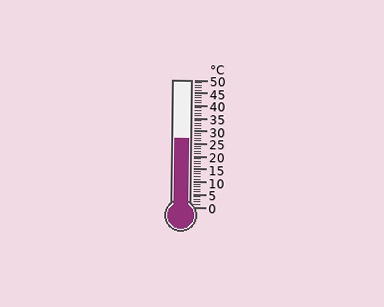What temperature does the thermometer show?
The thermometer shows approximately 27°C.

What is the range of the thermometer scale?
The thermometer scale ranges from 0°C to 50°C.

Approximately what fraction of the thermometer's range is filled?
The thermometer is filled to approximately 55% of its range.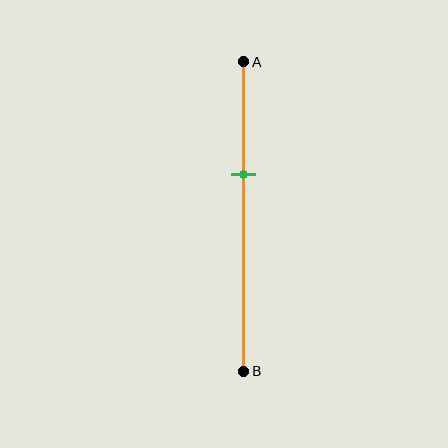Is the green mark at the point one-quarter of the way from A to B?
No, the mark is at about 35% from A, not at the 25% one-quarter point.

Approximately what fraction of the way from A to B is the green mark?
The green mark is approximately 35% of the way from A to B.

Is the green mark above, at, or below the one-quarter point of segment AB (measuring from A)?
The green mark is below the one-quarter point of segment AB.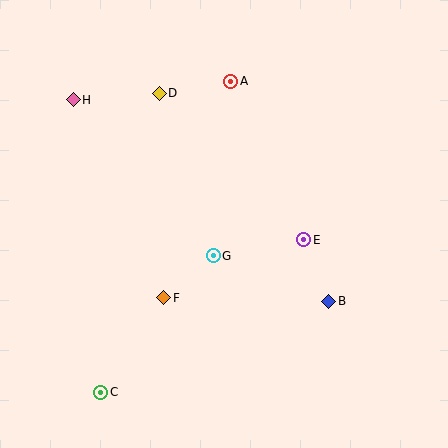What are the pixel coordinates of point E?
Point E is at (304, 240).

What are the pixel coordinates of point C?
Point C is at (101, 392).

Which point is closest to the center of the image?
Point G at (213, 256) is closest to the center.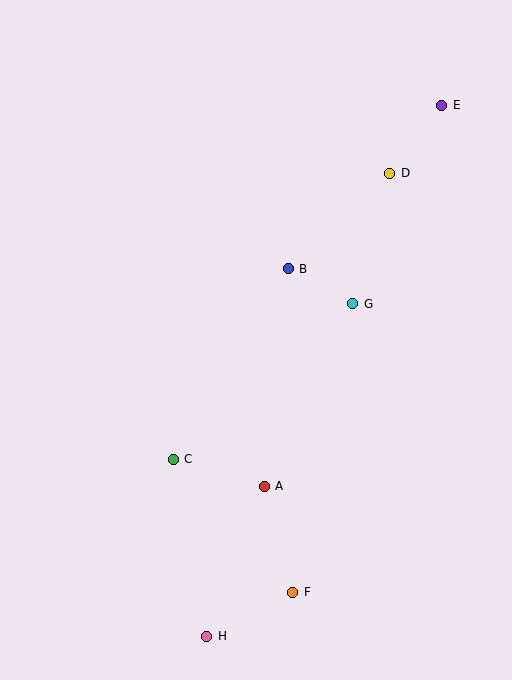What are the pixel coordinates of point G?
Point G is at (353, 304).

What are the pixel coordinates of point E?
Point E is at (442, 105).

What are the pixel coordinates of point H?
Point H is at (207, 636).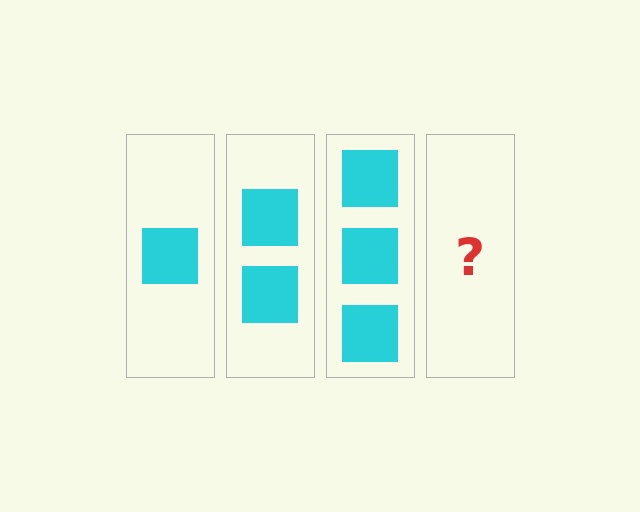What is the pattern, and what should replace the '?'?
The pattern is that each step adds one more square. The '?' should be 4 squares.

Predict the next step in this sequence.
The next step is 4 squares.